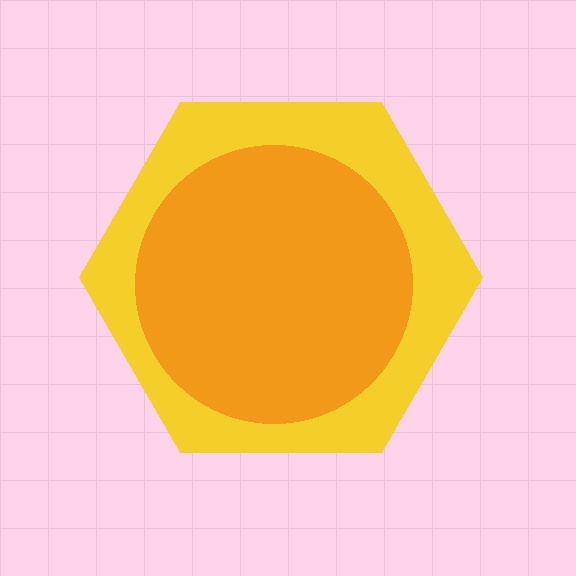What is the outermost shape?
The yellow hexagon.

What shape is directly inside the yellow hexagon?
The orange circle.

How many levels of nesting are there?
2.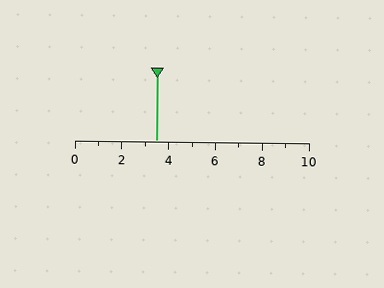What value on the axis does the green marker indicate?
The marker indicates approximately 3.5.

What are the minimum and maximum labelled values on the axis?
The axis runs from 0 to 10.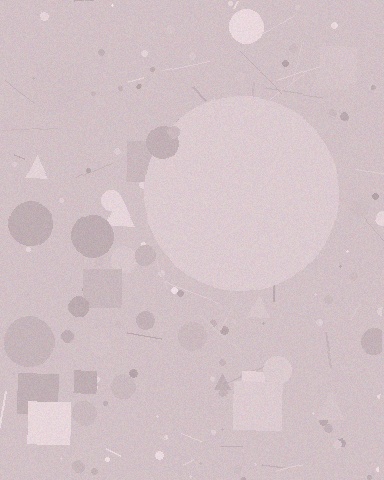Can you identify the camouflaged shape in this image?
The camouflaged shape is a circle.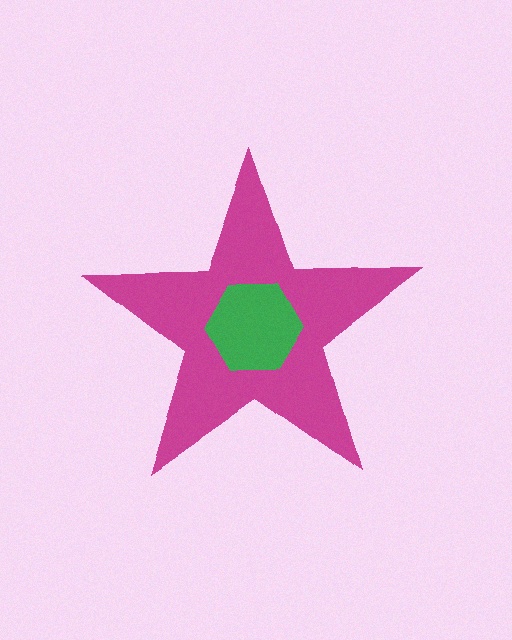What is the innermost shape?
The green hexagon.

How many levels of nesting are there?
2.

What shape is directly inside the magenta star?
The green hexagon.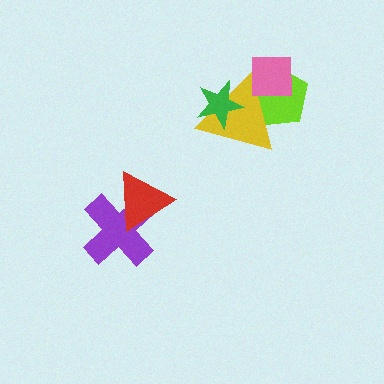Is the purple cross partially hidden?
Yes, it is partially covered by another shape.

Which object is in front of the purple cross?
The red triangle is in front of the purple cross.